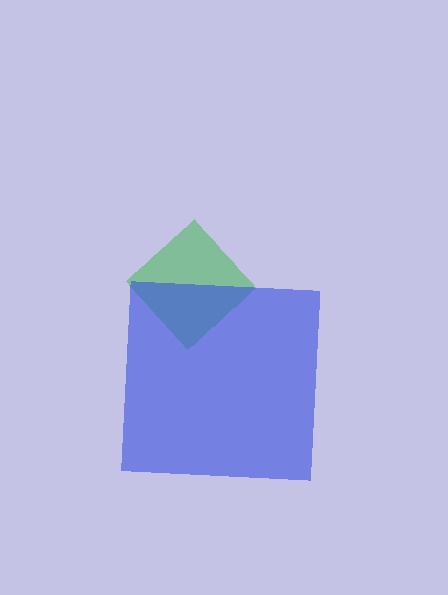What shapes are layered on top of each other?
The layered shapes are: a green diamond, a blue square.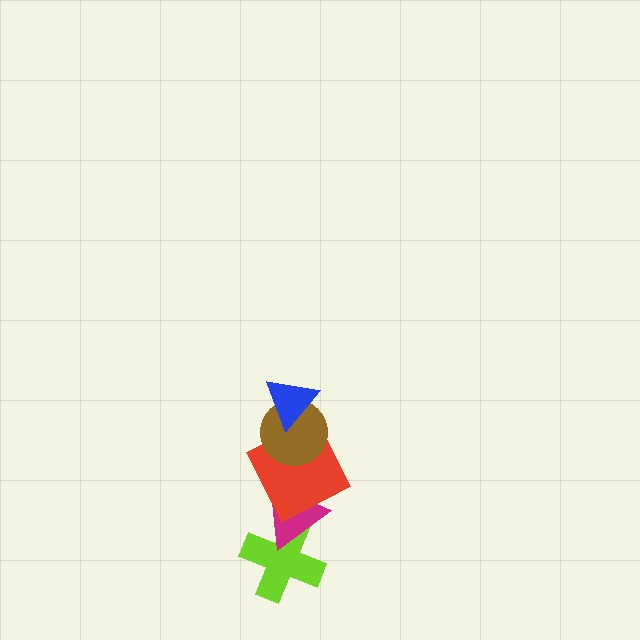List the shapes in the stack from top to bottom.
From top to bottom: the blue triangle, the brown circle, the red square, the magenta triangle, the lime cross.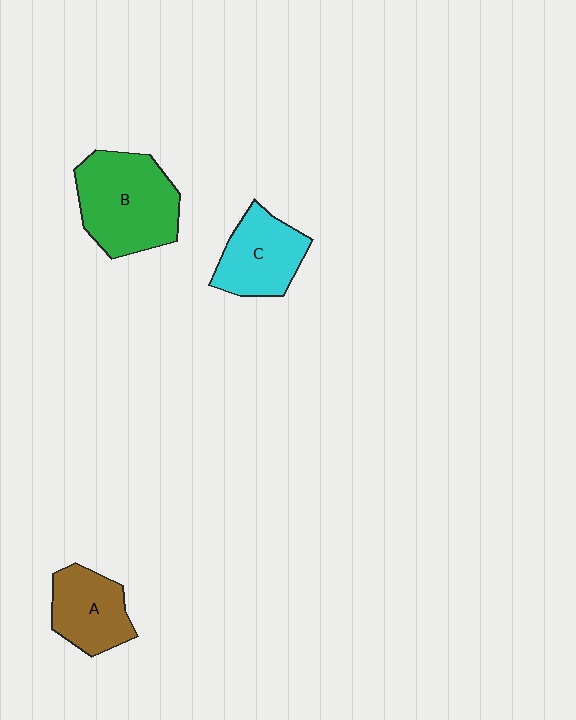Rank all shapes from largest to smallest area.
From largest to smallest: B (green), C (cyan), A (brown).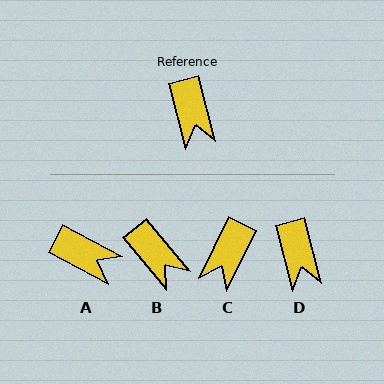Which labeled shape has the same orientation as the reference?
D.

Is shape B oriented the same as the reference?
No, it is off by about 25 degrees.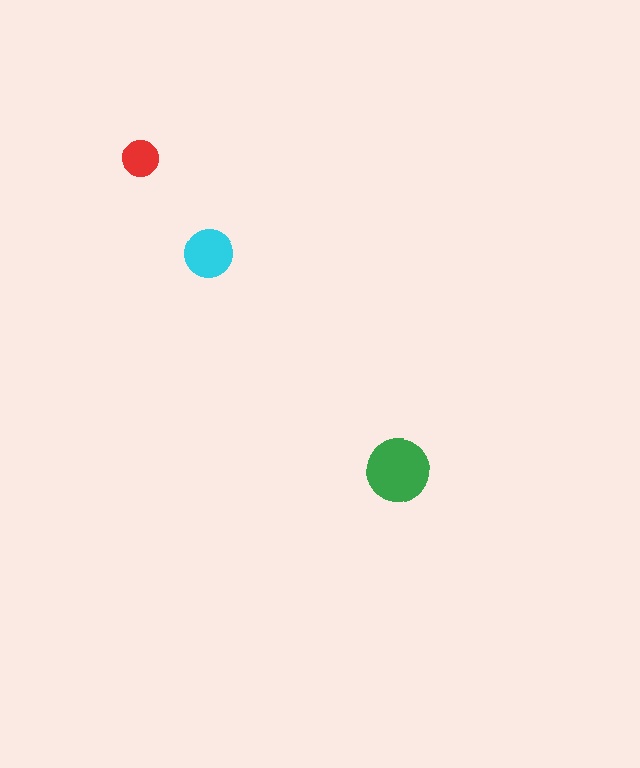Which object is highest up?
The red circle is topmost.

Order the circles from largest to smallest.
the green one, the cyan one, the red one.